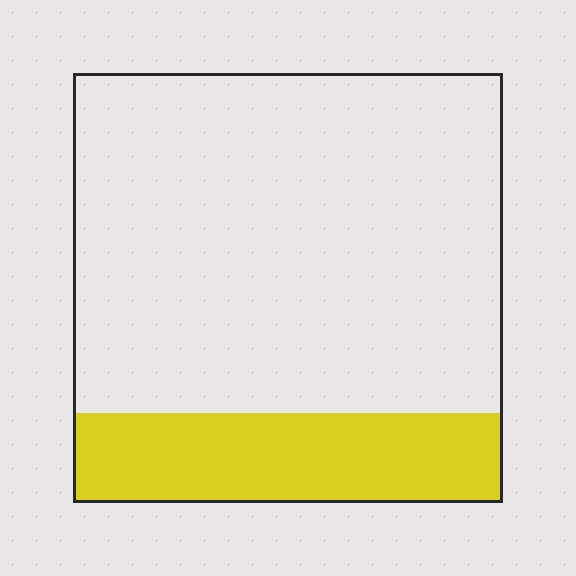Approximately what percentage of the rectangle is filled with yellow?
Approximately 20%.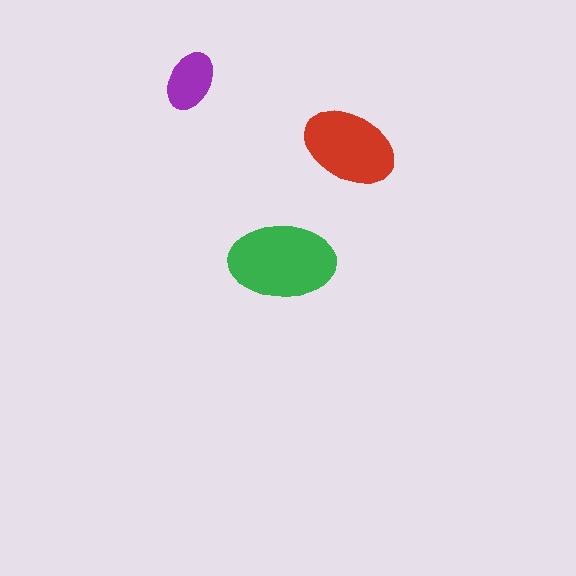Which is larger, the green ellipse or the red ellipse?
The green one.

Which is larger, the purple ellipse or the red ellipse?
The red one.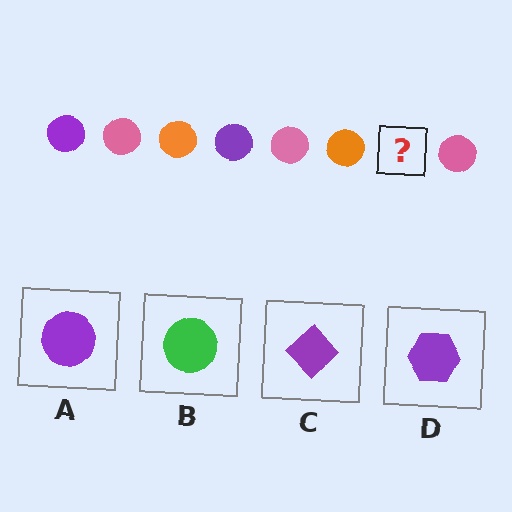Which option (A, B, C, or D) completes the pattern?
A.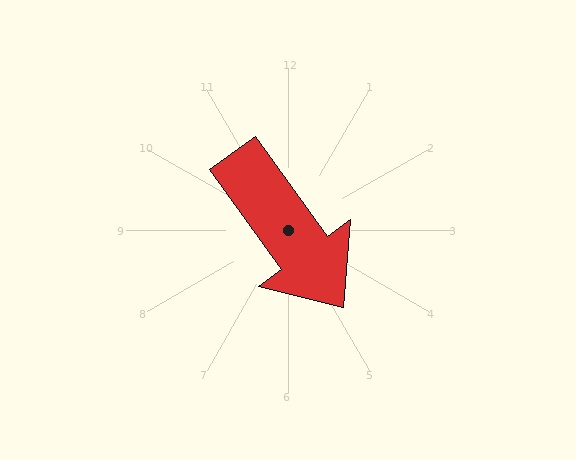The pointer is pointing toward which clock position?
Roughly 5 o'clock.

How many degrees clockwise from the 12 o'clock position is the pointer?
Approximately 144 degrees.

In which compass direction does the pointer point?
Southeast.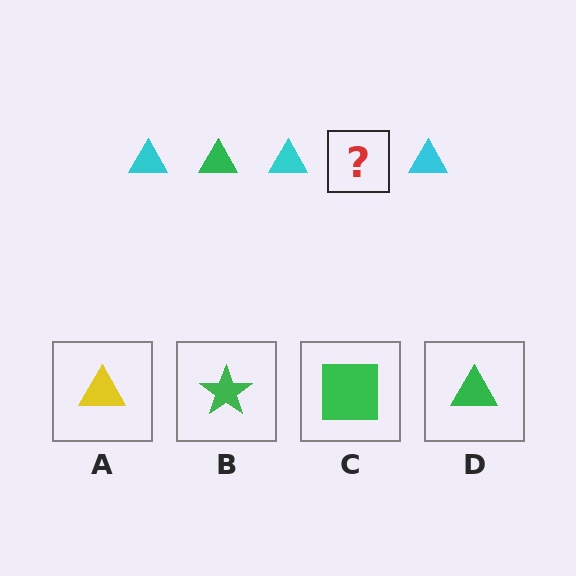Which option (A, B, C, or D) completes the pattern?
D.